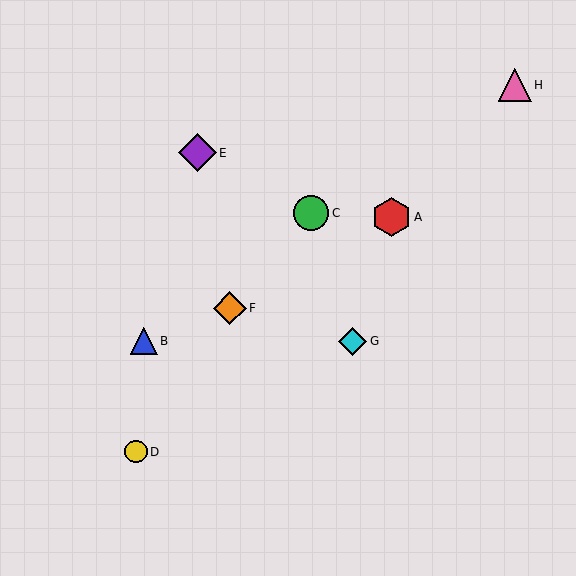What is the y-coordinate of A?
Object A is at y≈217.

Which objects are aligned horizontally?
Objects B, G are aligned horizontally.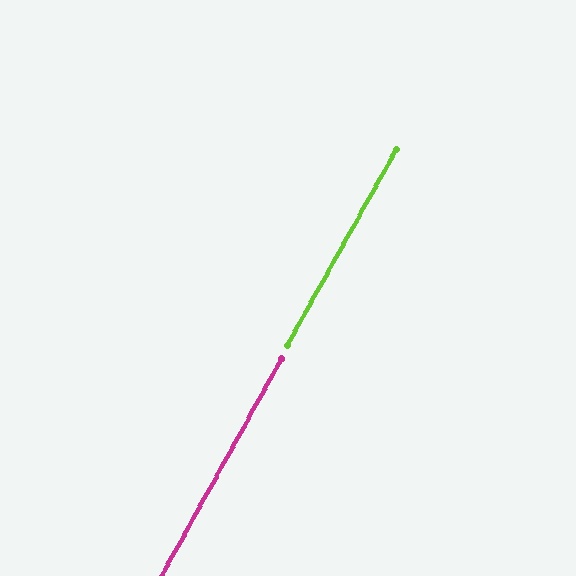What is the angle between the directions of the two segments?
Approximately 0 degrees.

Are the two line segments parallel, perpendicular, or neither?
Parallel — their directions differ by only 0.3°.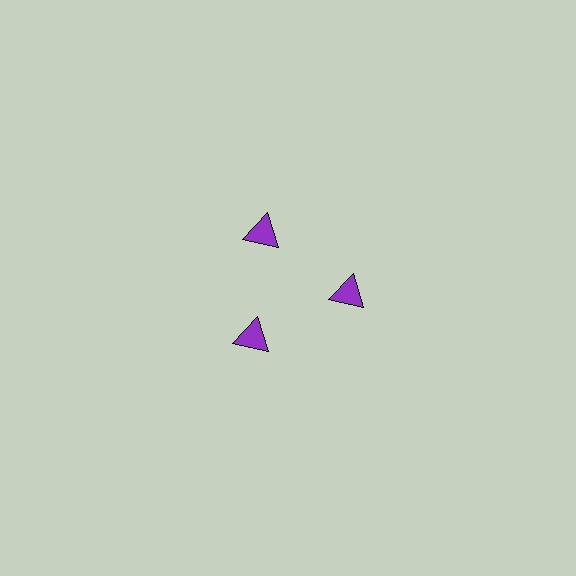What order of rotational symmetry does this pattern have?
This pattern has 3-fold rotational symmetry.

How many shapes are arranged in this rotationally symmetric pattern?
There are 3 shapes, arranged in 3 groups of 1.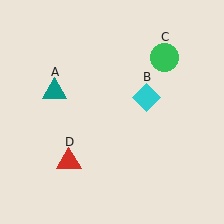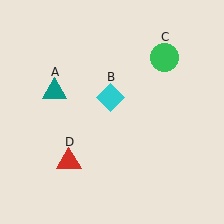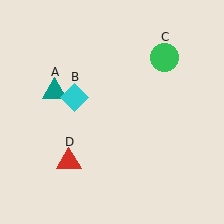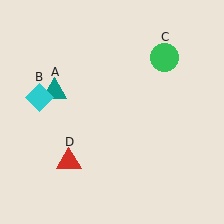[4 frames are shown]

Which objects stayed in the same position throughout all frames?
Teal triangle (object A) and green circle (object C) and red triangle (object D) remained stationary.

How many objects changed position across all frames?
1 object changed position: cyan diamond (object B).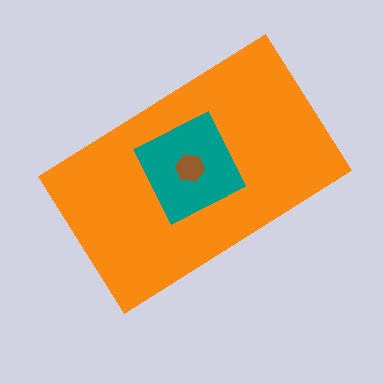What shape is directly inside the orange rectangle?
The teal diamond.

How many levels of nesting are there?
3.